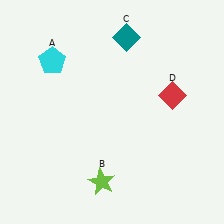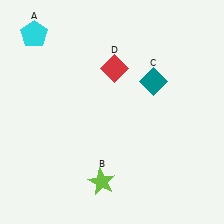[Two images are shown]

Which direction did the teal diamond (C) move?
The teal diamond (C) moved down.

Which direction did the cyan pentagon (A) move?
The cyan pentagon (A) moved up.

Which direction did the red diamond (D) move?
The red diamond (D) moved left.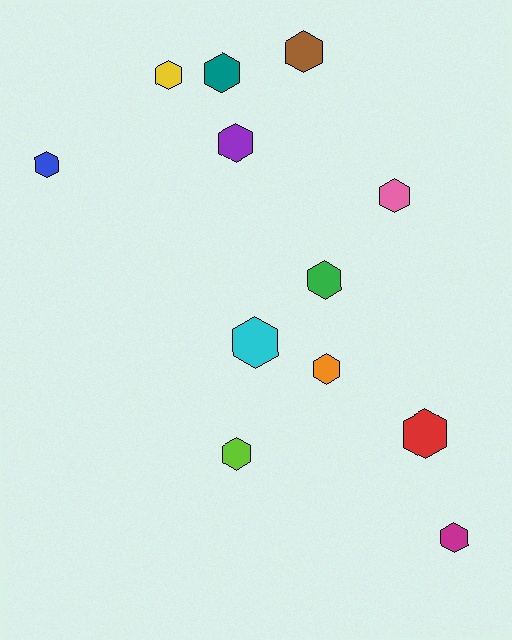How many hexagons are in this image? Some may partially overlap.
There are 12 hexagons.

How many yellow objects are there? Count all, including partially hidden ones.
There is 1 yellow object.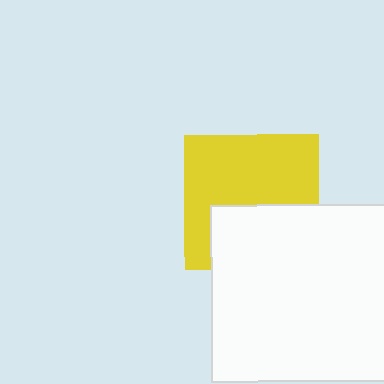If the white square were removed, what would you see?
You would see the complete yellow square.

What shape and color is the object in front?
The object in front is a white square.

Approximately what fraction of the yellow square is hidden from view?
Roughly 39% of the yellow square is hidden behind the white square.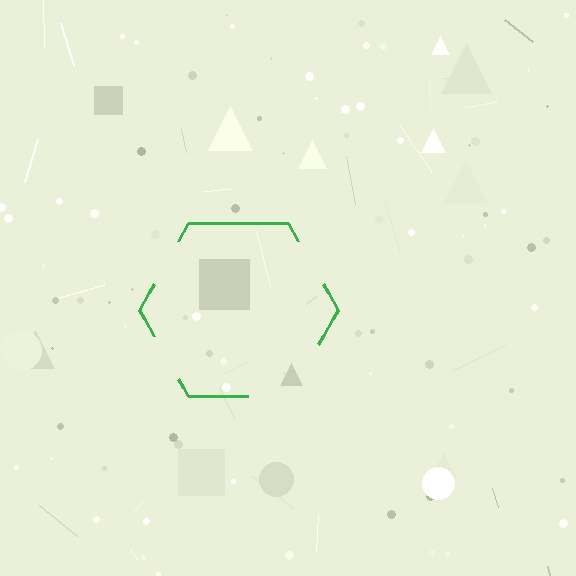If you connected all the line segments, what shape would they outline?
They would outline a hexagon.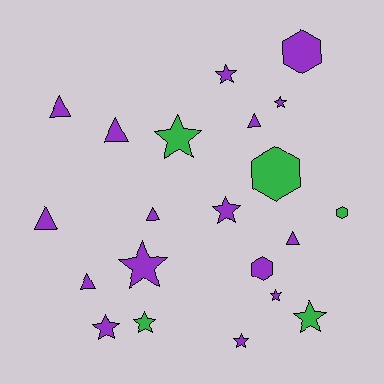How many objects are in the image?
There are 21 objects.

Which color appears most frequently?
Purple, with 16 objects.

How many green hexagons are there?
There are 2 green hexagons.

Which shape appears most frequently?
Star, with 10 objects.